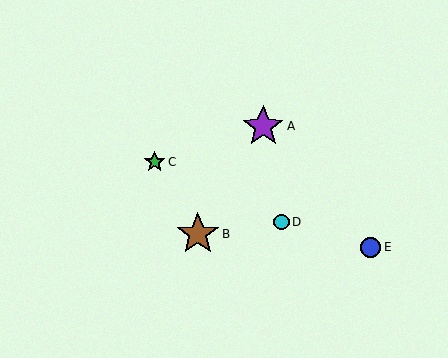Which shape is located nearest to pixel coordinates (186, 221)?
The brown star (labeled B) at (198, 234) is nearest to that location.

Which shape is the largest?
The brown star (labeled B) is the largest.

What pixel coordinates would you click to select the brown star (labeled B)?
Click at (198, 234) to select the brown star B.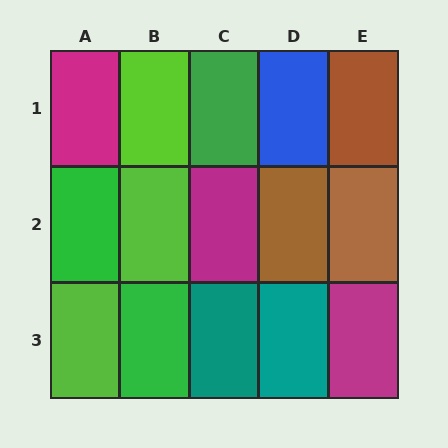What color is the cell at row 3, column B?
Green.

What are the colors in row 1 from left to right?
Magenta, lime, green, blue, brown.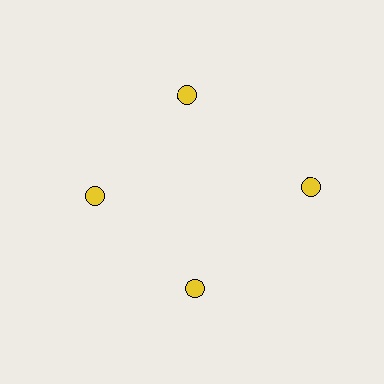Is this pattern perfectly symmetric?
No. The 4 yellow circles are arranged in a ring, but one element near the 3 o'clock position is pushed outward from the center, breaking the 4-fold rotational symmetry.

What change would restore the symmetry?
The symmetry would be restored by moving it inward, back onto the ring so that all 4 circles sit at equal angles and equal distance from the center.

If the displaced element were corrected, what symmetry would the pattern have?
It would have 4-fold rotational symmetry — the pattern would map onto itself every 90 degrees.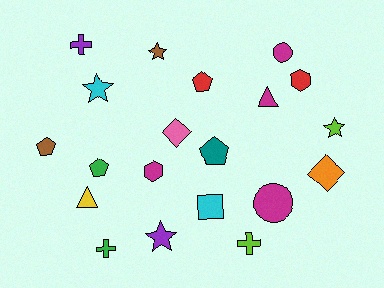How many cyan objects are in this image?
There are 2 cyan objects.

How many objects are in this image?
There are 20 objects.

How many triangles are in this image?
There are 2 triangles.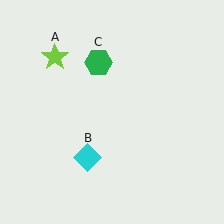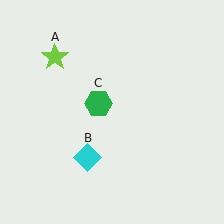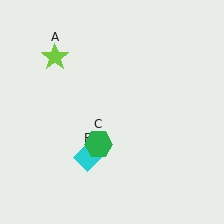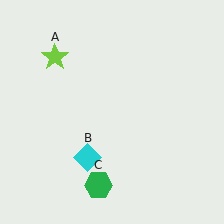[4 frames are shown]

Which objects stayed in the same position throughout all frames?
Lime star (object A) and cyan diamond (object B) remained stationary.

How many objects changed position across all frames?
1 object changed position: green hexagon (object C).